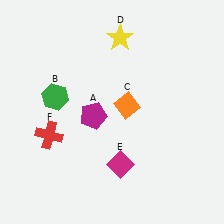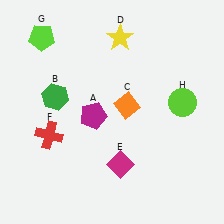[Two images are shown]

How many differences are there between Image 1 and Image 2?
There are 2 differences between the two images.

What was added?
A lime pentagon (G), a lime circle (H) were added in Image 2.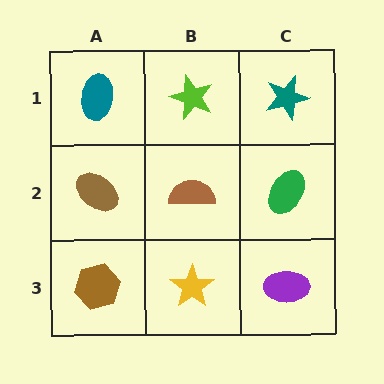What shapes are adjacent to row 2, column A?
A teal ellipse (row 1, column A), a brown hexagon (row 3, column A), a brown semicircle (row 2, column B).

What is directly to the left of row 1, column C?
A lime star.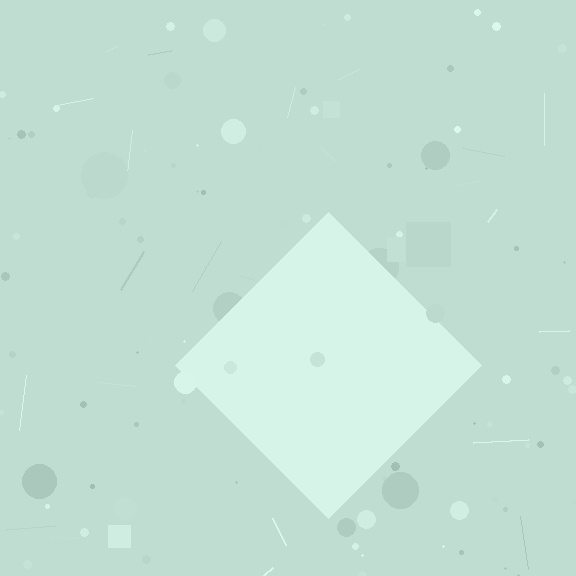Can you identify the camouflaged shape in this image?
The camouflaged shape is a diamond.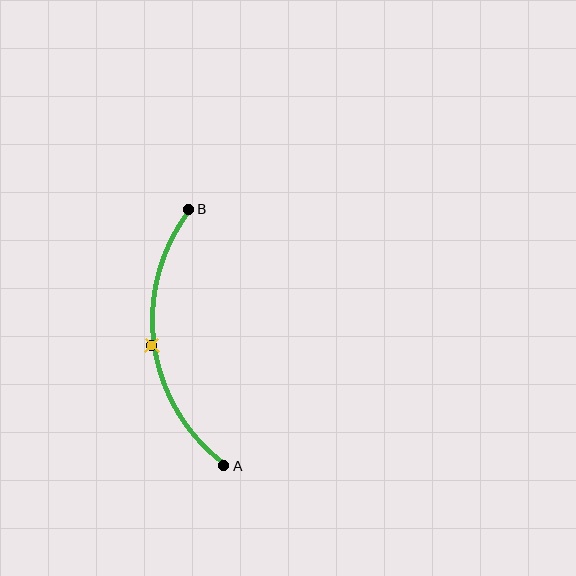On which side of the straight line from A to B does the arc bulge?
The arc bulges to the left of the straight line connecting A and B.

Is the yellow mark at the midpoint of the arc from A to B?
Yes. The yellow mark lies on the arc at equal arc-length from both A and B — it is the arc midpoint.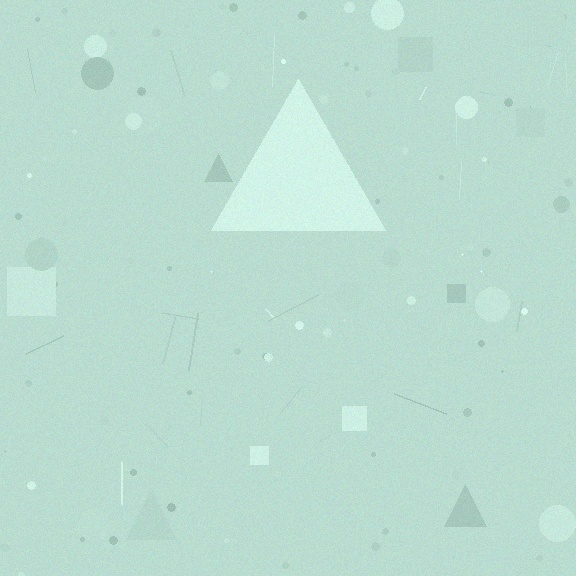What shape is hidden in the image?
A triangle is hidden in the image.